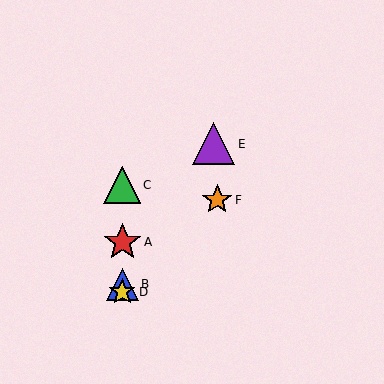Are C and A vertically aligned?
Yes, both are at x≈122.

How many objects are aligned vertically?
4 objects (A, B, C, D) are aligned vertically.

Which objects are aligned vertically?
Objects A, B, C, D are aligned vertically.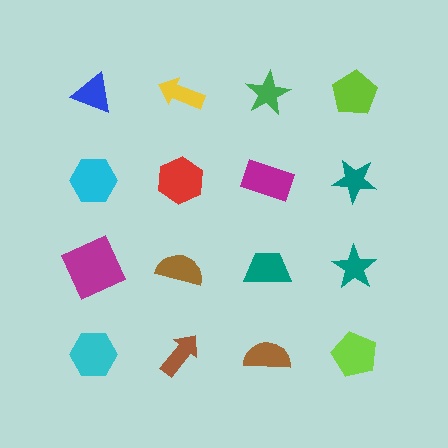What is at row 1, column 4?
A lime pentagon.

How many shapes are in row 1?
4 shapes.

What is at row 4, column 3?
A brown semicircle.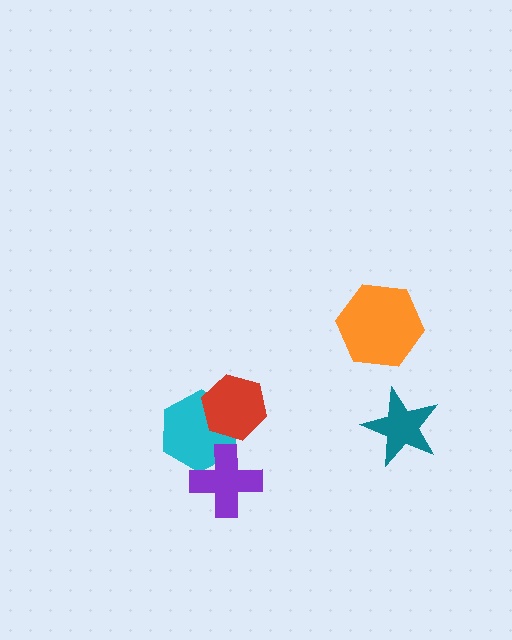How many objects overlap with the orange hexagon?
0 objects overlap with the orange hexagon.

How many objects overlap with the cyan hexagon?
2 objects overlap with the cyan hexagon.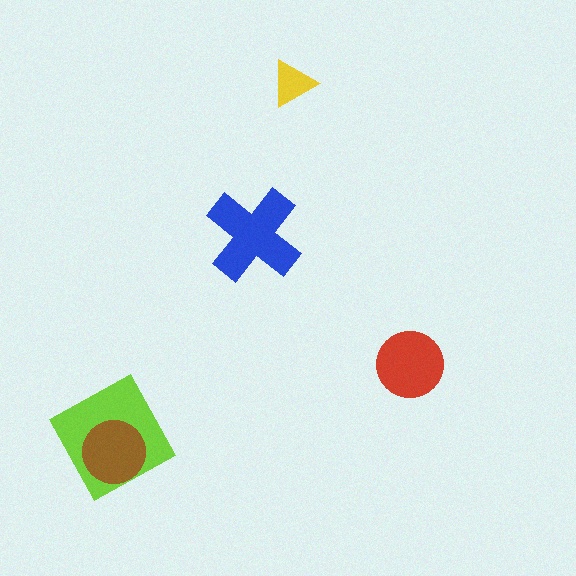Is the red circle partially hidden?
No, no other shape covers it.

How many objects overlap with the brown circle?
1 object overlaps with the brown circle.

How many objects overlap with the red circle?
0 objects overlap with the red circle.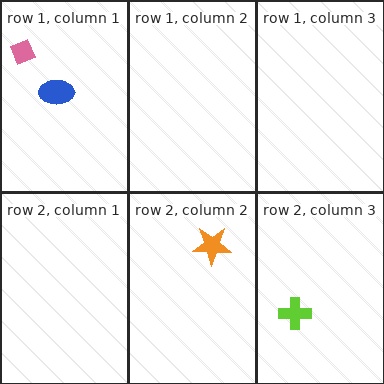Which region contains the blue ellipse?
The row 1, column 1 region.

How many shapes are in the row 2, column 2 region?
1.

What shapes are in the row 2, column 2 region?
The orange star.